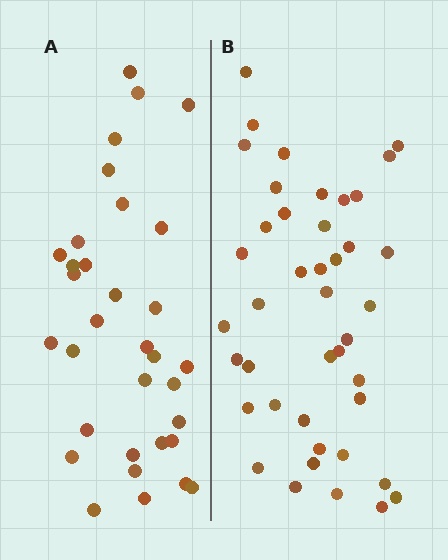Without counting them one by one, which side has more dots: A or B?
Region B (the right region) has more dots.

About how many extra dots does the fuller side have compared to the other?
Region B has roughly 8 or so more dots than region A.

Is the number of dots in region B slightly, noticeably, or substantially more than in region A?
Region B has noticeably more, but not dramatically so. The ratio is roughly 1.3 to 1.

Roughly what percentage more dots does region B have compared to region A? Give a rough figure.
About 25% more.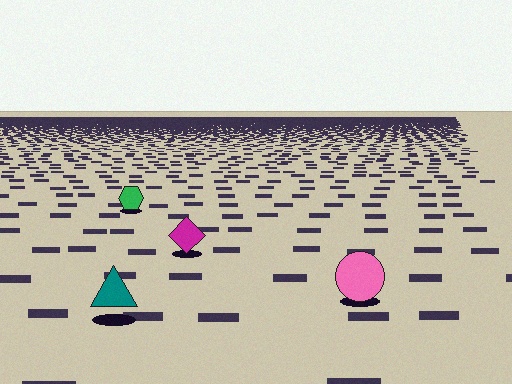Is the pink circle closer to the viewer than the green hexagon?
Yes. The pink circle is closer — you can tell from the texture gradient: the ground texture is coarser near it.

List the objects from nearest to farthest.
From nearest to farthest: the teal triangle, the pink circle, the magenta diamond, the green hexagon.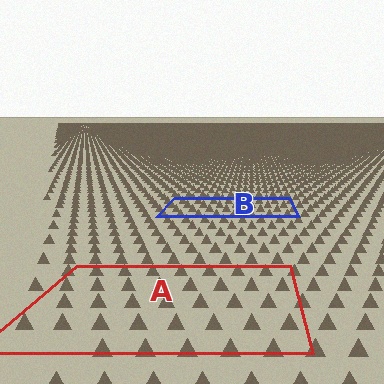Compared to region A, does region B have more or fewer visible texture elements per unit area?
Region B has more texture elements per unit area — they are packed more densely because it is farther away.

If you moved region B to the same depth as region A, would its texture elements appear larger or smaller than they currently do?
They would appear larger. At a closer depth, the same texture elements are projected at a bigger on-screen size.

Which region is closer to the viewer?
Region A is closer. The texture elements there are larger and more spread out.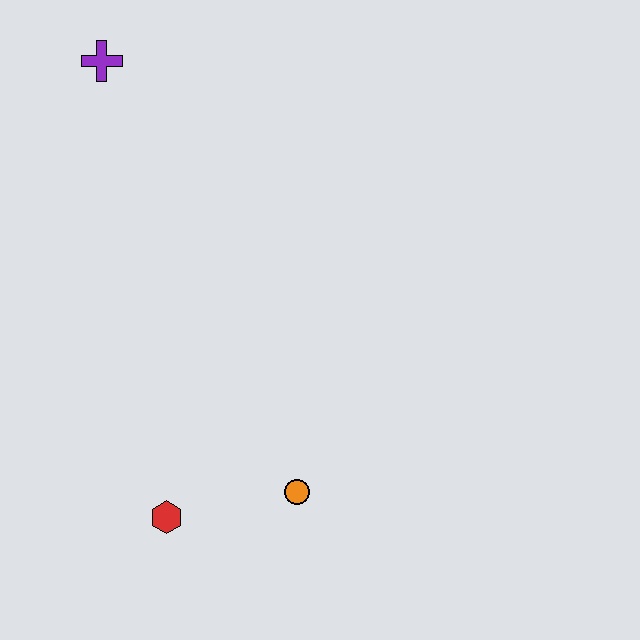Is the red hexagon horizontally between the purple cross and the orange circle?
Yes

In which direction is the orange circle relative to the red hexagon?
The orange circle is to the right of the red hexagon.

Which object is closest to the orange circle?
The red hexagon is closest to the orange circle.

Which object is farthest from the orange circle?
The purple cross is farthest from the orange circle.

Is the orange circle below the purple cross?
Yes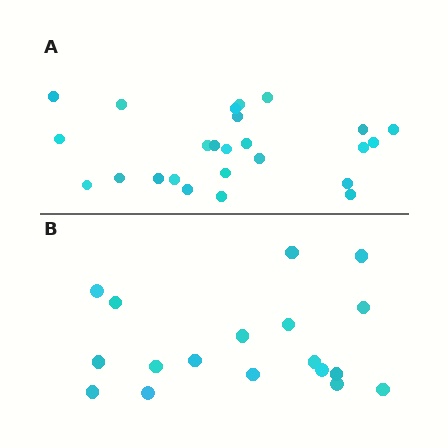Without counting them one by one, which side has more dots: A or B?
Region A (the top region) has more dots.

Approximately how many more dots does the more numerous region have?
Region A has roughly 8 or so more dots than region B.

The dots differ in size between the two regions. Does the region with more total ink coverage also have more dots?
No. Region B has more total ink coverage because its dots are larger, but region A actually contains more individual dots. Total area can be misleading — the number of items is what matters here.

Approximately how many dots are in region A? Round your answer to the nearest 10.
About 20 dots. (The exact count is 25, which rounds to 20.)